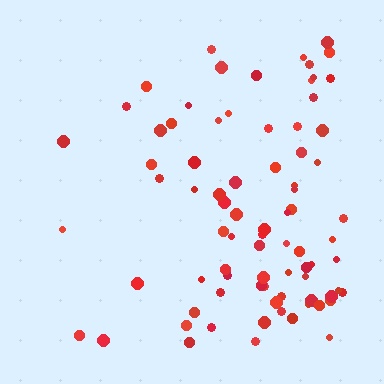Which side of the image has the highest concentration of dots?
The right.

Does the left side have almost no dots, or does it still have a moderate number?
Still a moderate number, just noticeably fewer than the right.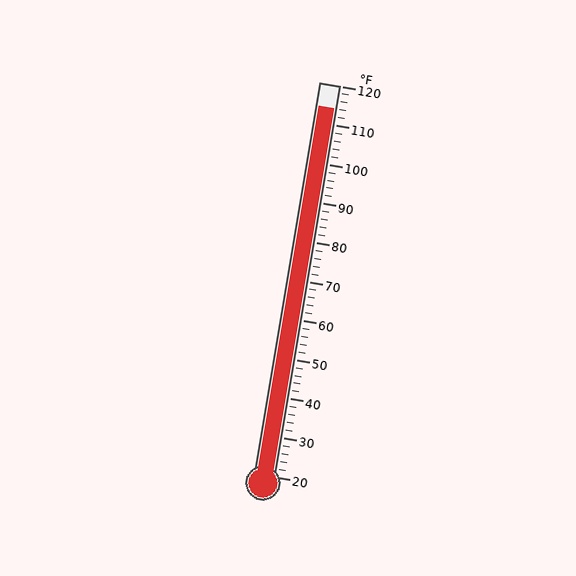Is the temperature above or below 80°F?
The temperature is above 80°F.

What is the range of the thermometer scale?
The thermometer scale ranges from 20°F to 120°F.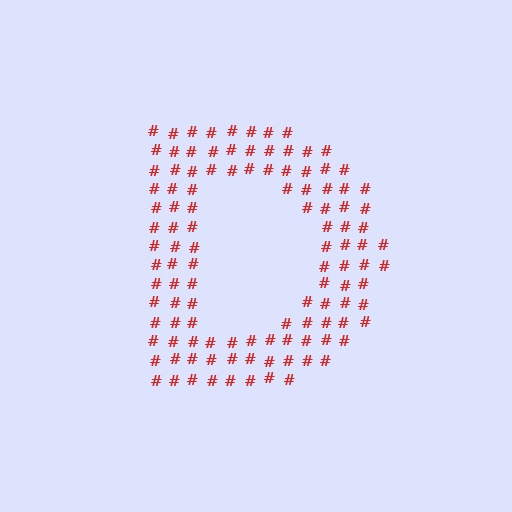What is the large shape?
The large shape is the letter D.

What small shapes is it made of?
It is made of small hash symbols.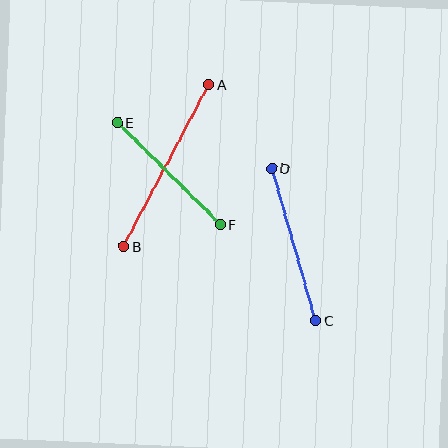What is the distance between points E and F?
The distance is approximately 145 pixels.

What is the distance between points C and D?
The distance is approximately 158 pixels.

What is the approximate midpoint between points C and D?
The midpoint is at approximately (294, 244) pixels.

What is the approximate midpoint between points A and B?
The midpoint is at approximately (166, 166) pixels.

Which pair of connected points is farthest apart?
Points A and B are farthest apart.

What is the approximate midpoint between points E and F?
The midpoint is at approximately (169, 173) pixels.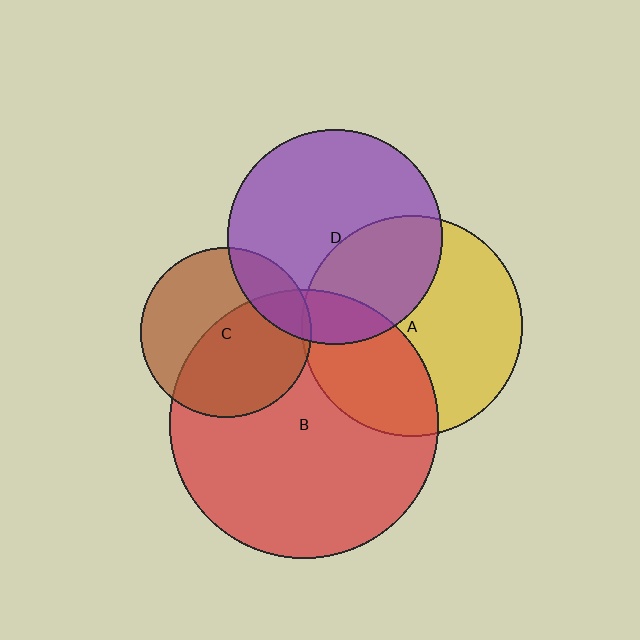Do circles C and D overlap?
Yes.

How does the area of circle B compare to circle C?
Approximately 2.5 times.